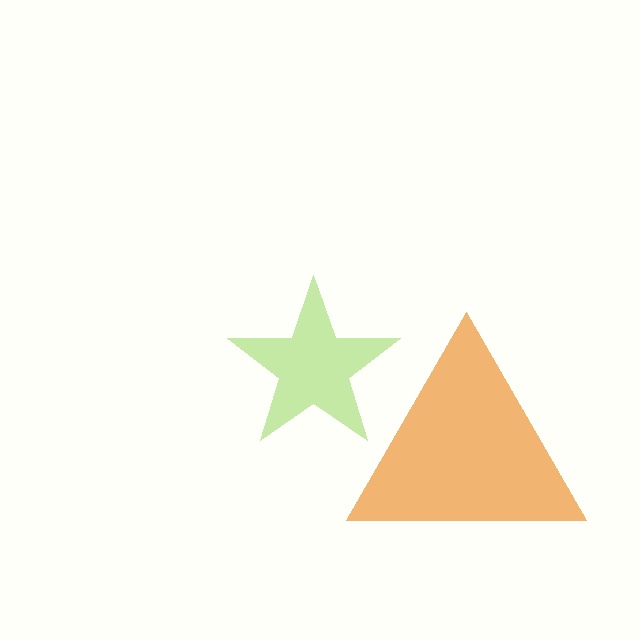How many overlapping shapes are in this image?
There are 2 overlapping shapes in the image.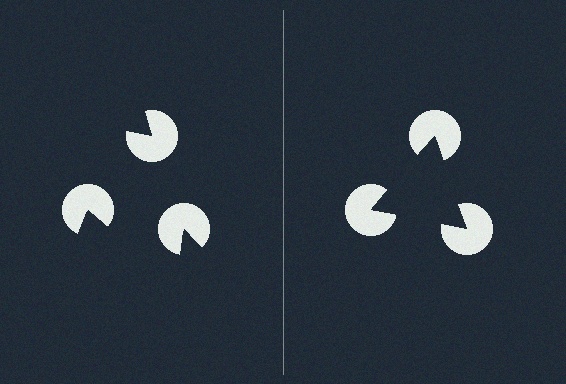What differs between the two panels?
The pac-man discs are positioned identically on both sides; only the wedge orientations differ. On the right they align to a triangle; on the left they are misaligned.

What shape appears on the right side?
An illusory triangle.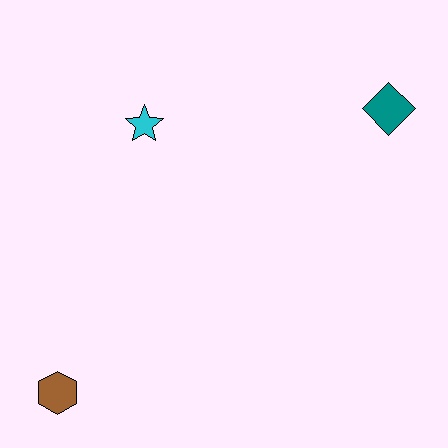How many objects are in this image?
There are 3 objects.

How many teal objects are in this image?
There is 1 teal object.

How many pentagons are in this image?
There are no pentagons.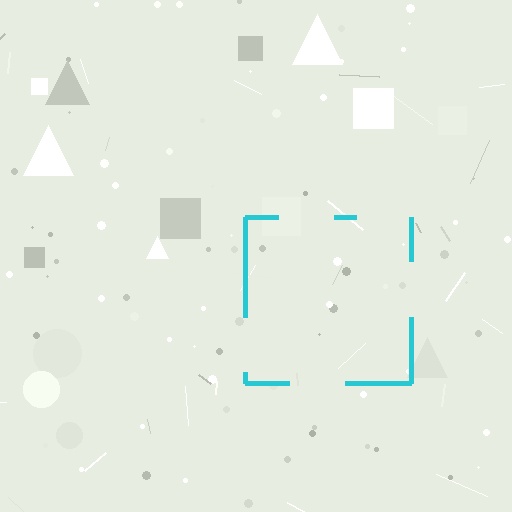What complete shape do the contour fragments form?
The contour fragments form a square.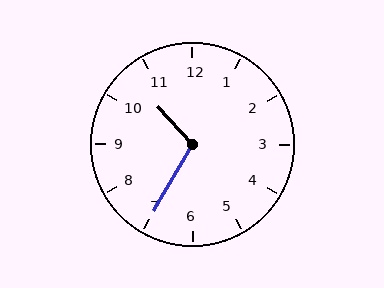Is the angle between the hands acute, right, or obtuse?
It is obtuse.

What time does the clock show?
10:35.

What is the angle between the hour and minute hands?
Approximately 108 degrees.